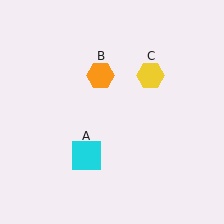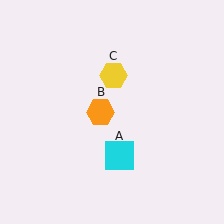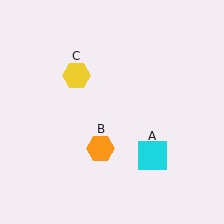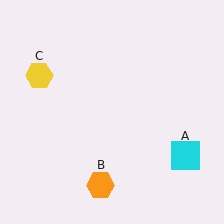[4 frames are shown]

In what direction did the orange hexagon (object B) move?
The orange hexagon (object B) moved down.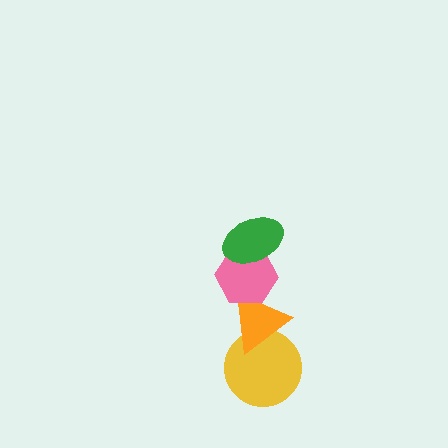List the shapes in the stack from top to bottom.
From top to bottom: the green ellipse, the pink hexagon, the orange triangle, the yellow circle.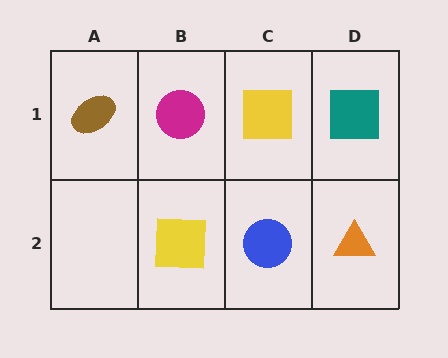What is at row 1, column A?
A brown ellipse.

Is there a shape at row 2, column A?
No, that cell is empty.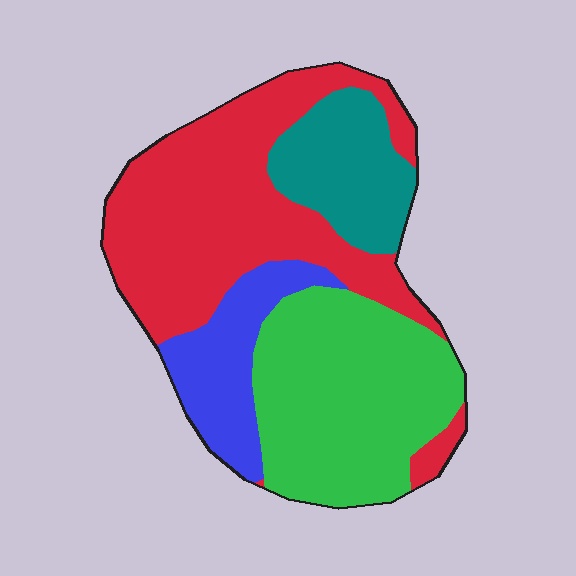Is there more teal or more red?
Red.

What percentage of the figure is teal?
Teal takes up less than a quarter of the figure.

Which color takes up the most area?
Red, at roughly 40%.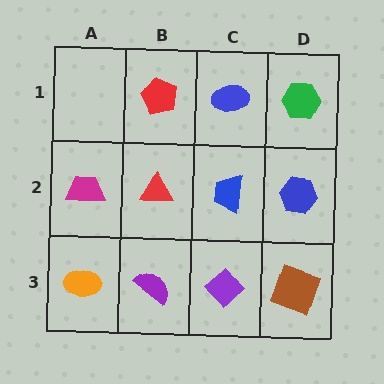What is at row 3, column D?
A brown square.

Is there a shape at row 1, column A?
No, that cell is empty.